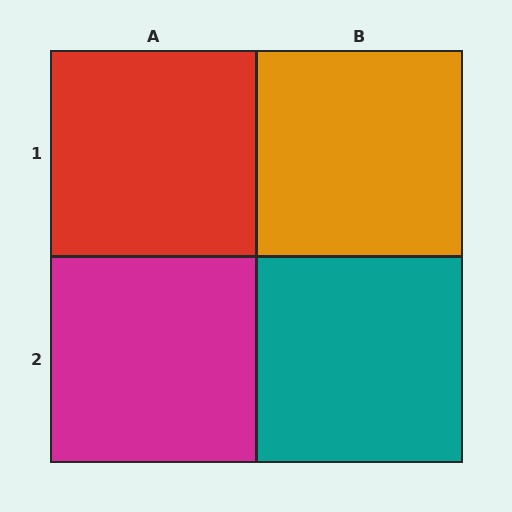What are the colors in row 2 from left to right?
Magenta, teal.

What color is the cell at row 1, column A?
Red.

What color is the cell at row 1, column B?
Orange.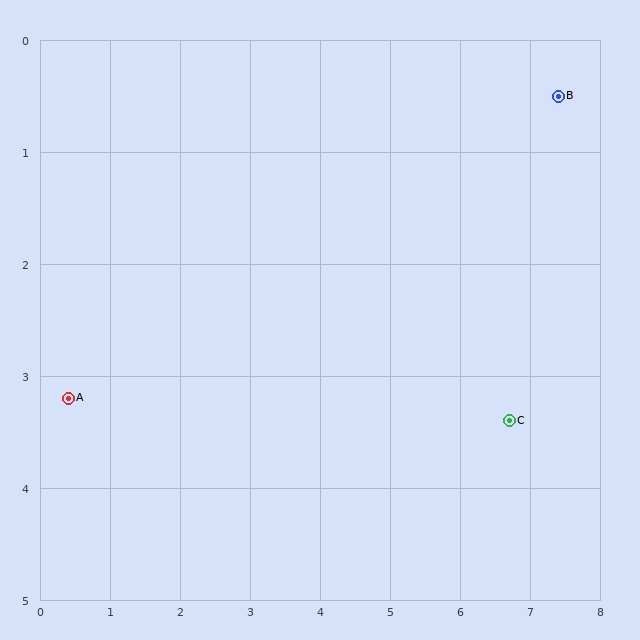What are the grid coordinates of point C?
Point C is at approximately (6.7, 3.4).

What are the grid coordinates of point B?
Point B is at approximately (7.4, 0.5).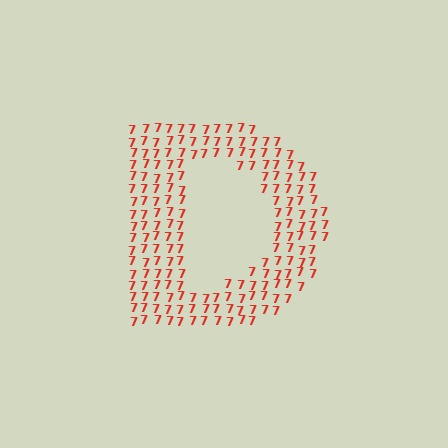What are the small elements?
The small elements are digit 7's.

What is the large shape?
The large shape is the letter D.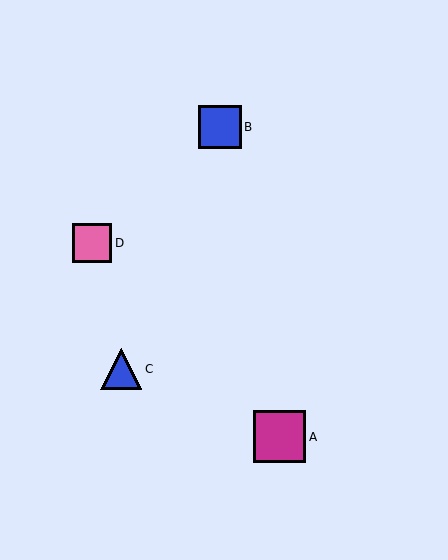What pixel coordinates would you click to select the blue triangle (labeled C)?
Click at (121, 369) to select the blue triangle C.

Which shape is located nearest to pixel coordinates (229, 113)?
The blue square (labeled B) at (220, 127) is nearest to that location.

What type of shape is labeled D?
Shape D is a pink square.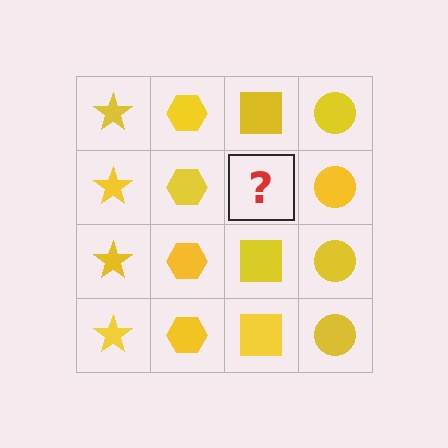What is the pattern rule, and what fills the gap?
The rule is that each column has a consistent shape. The gap should be filled with a yellow square.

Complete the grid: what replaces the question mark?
The question mark should be replaced with a yellow square.